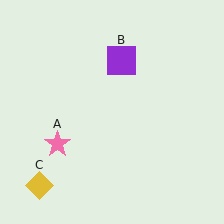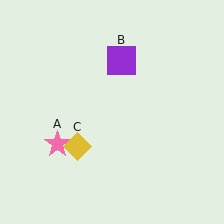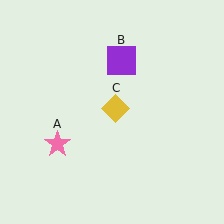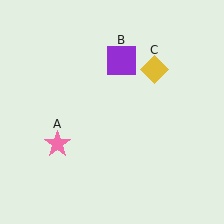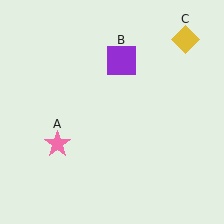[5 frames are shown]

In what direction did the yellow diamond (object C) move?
The yellow diamond (object C) moved up and to the right.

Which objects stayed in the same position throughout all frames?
Pink star (object A) and purple square (object B) remained stationary.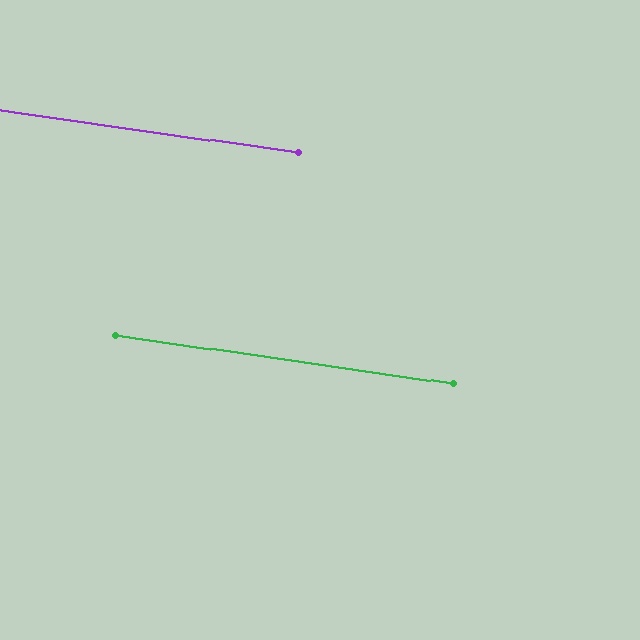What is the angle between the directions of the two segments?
Approximately 0 degrees.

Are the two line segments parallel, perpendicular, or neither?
Parallel — their directions differ by only 0.1°.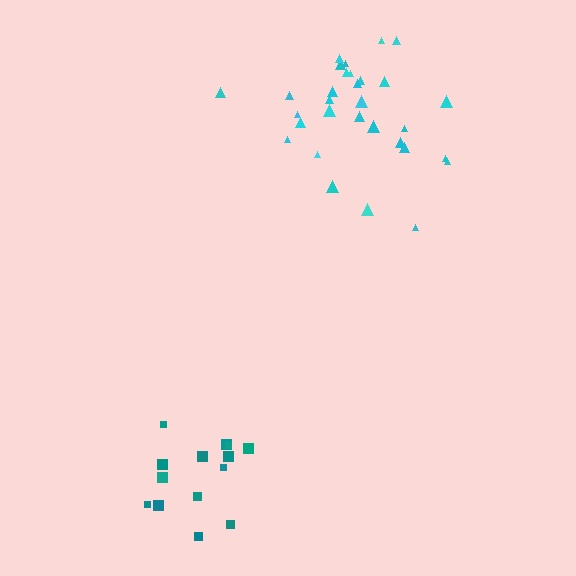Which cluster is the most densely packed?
Teal.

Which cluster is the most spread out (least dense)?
Cyan.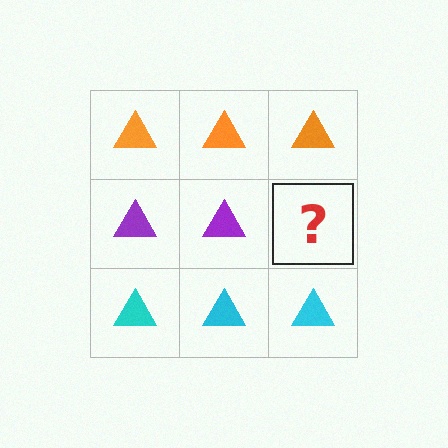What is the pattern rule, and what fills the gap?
The rule is that each row has a consistent color. The gap should be filled with a purple triangle.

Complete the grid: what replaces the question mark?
The question mark should be replaced with a purple triangle.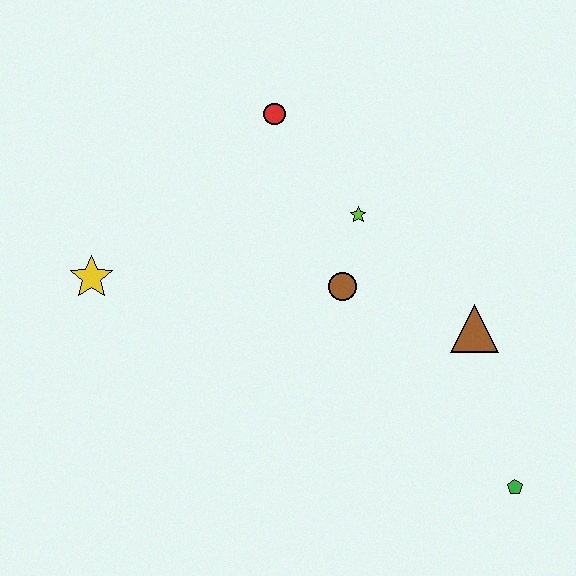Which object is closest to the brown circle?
The lime star is closest to the brown circle.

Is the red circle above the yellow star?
Yes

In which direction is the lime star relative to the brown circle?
The lime star is above the brown circle.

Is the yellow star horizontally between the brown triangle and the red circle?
No